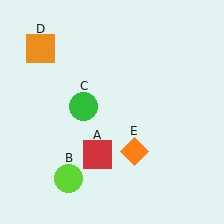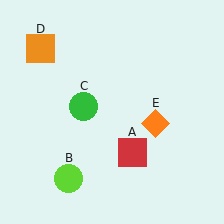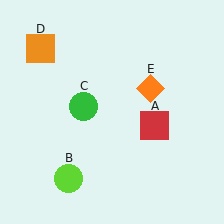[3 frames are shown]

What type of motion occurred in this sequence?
The red square (object A), orange diamond (object E) rotated counterclockwise around the center of the scene.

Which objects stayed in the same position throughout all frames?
Lime circle (object B) and green circle (object C) and orange square (object D) remained stationary.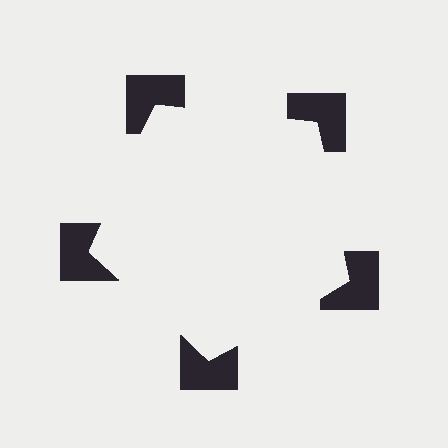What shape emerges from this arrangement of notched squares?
An illusory pentagon — its edges are inferred from the aligned wedge cuts in the notched squares, not physically drawn.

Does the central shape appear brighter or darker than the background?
It typically appears slightly brighter than the background, even though no actual brightness change is drawn.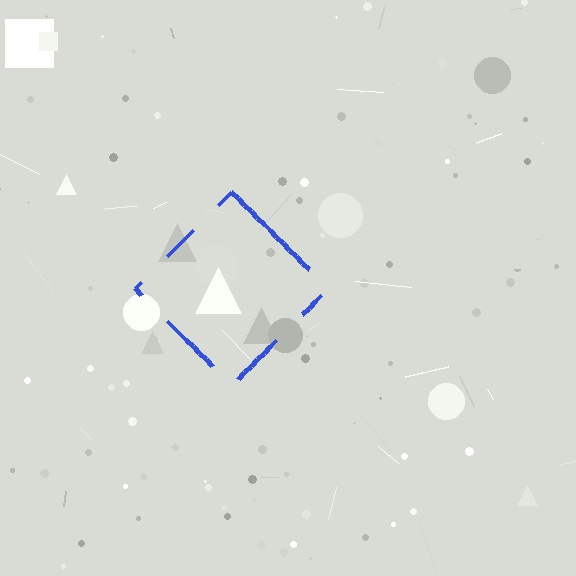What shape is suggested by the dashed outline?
The dashed outline suggests a diamond.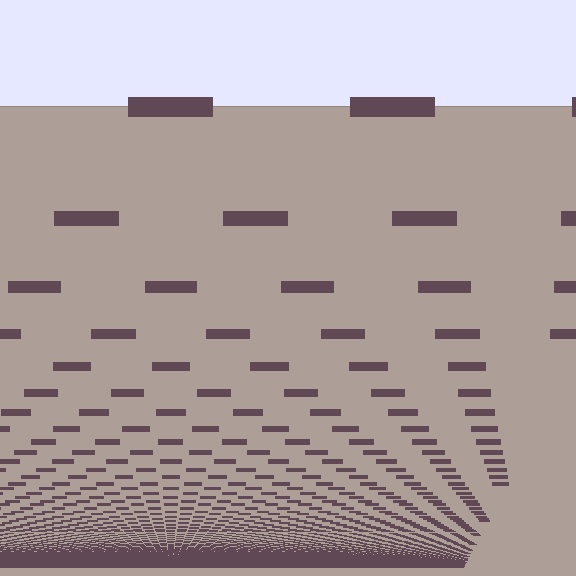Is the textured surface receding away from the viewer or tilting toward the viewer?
The surface appears to tilt toward the viewer. Texture elements get larger and sparser toward the top.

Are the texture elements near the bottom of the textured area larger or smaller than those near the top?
Smaller. The gradient is inverted — elements near the bottom are smaller and denser.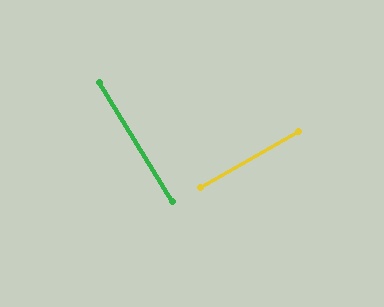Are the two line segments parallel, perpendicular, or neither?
Perpendicular — they meet at approximately 88°.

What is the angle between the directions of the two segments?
Approximately 88 degrees.